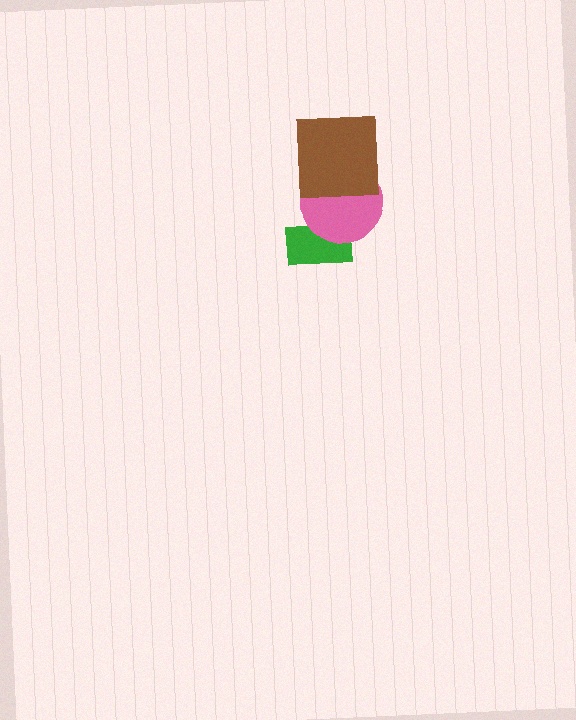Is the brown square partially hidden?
No, no other shape covers it.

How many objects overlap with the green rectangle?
1 object overlaps with the green rectangle.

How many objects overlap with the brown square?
1 object overlaps with the brown square.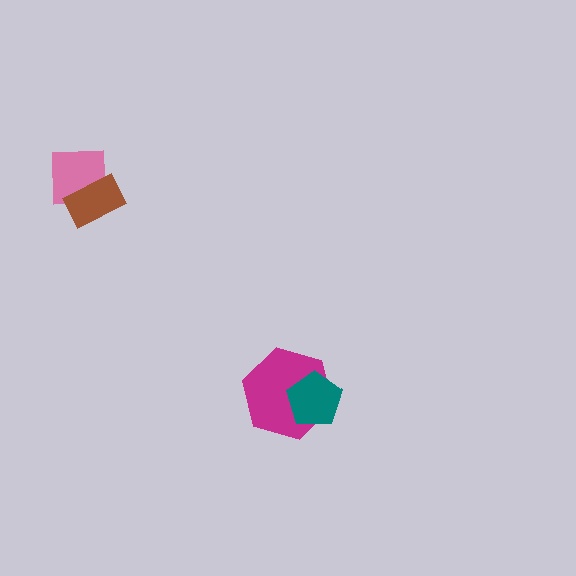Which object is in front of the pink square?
The brown rectangle is in front of the pink square.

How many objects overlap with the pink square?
1 object overlaps with the pink square.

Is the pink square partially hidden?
Yes, it is partially covered by another shape.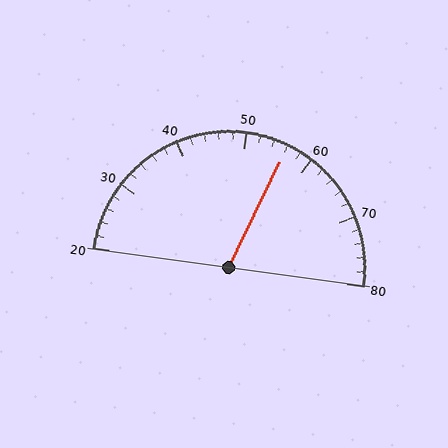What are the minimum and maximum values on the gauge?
The gauge ranges from 20 to 80.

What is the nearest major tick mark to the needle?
The nearest major tick mark is 60.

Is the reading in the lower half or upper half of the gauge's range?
The reading is in the upper half of the range (20 to 80).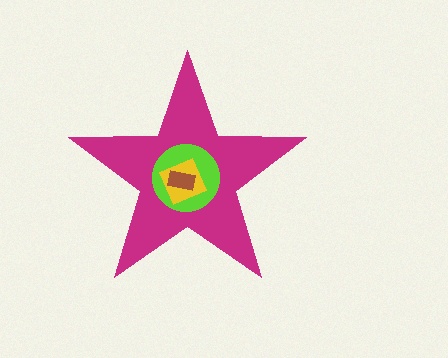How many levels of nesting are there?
4.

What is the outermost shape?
The magenta star.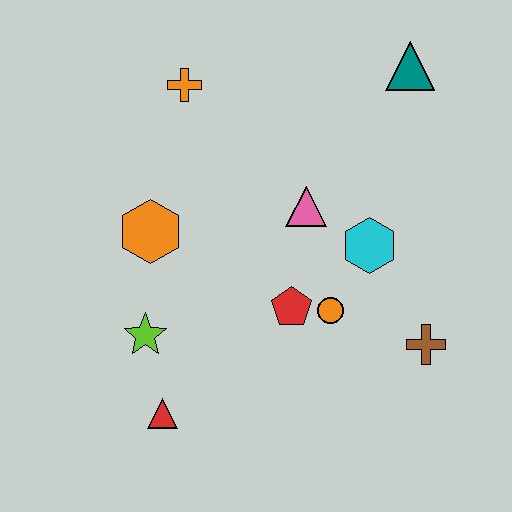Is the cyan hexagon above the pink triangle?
No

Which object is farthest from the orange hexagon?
The teal triangle is farthest from the orange hexagon.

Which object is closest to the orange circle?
The red pentagon is closest to the orange circle.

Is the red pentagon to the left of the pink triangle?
Yes